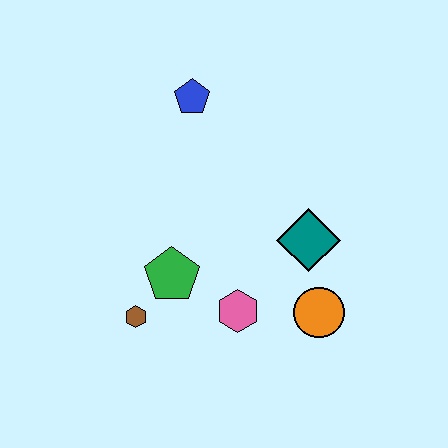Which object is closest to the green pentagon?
The brown hexagon is closest to the green pentagon.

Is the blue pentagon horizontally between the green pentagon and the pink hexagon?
Yes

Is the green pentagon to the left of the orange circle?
Yes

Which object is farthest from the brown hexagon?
The blue pentagon is farthest from the brown hexagon.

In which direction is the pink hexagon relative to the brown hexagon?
The pink hexagon is to the right of the brown hexagon.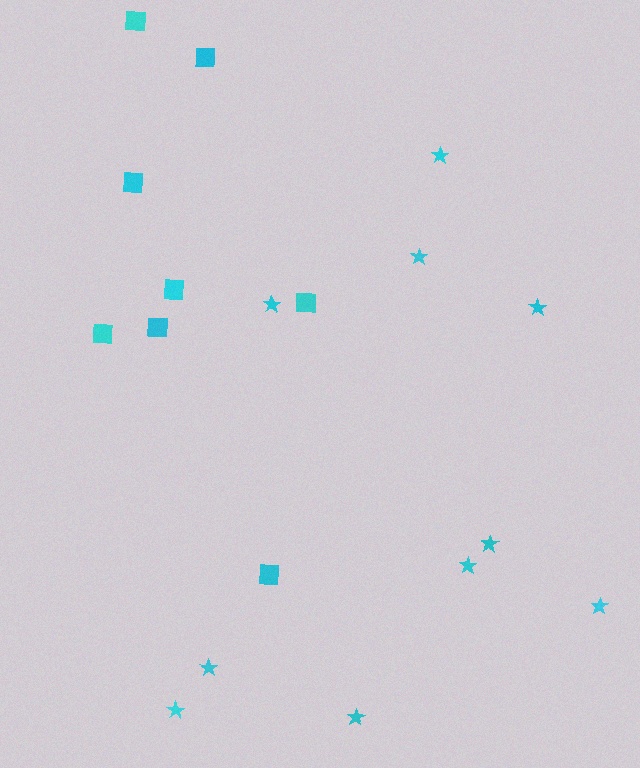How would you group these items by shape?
There are 2 groups: one group of stars (10) and one group of squares (8).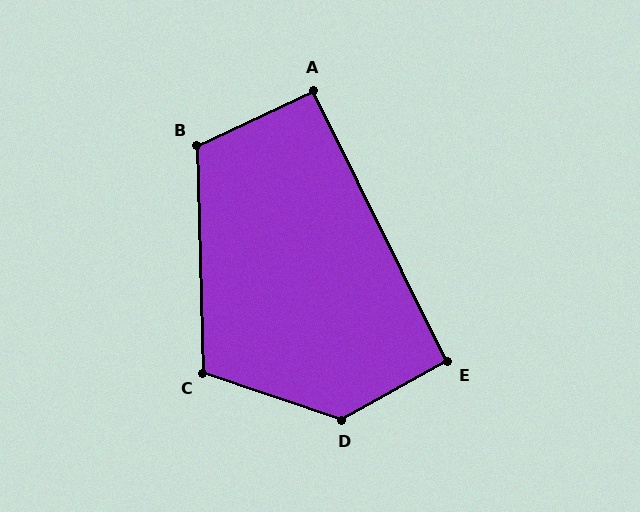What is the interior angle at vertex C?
Approximately 110 degrees (obtuse).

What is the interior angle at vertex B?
Approximately 114 degrees (obtuse).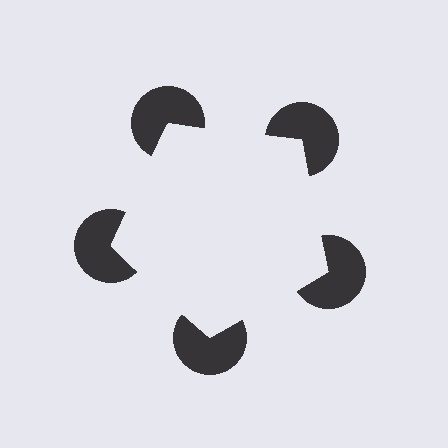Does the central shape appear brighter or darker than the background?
It typically appears slightly brighter than the background, even though no actual brightness change is drawn.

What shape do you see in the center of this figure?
An illusory pentagon — its edges are inferred from the aligned wedge cuts in the pac-man discs, not physically drawn.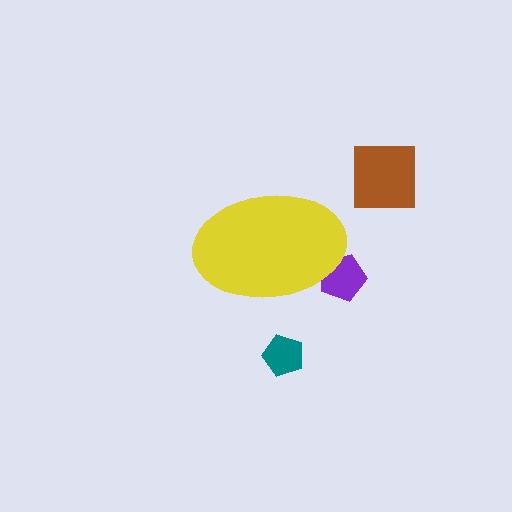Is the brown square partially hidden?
No, the brown square is fully visible.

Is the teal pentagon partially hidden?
No, the teal pentagon is fully visible.